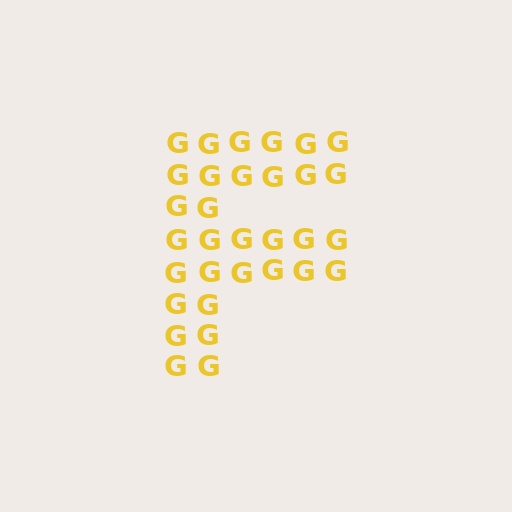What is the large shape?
The large shape is the letter F.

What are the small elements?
The small elements are letter G's.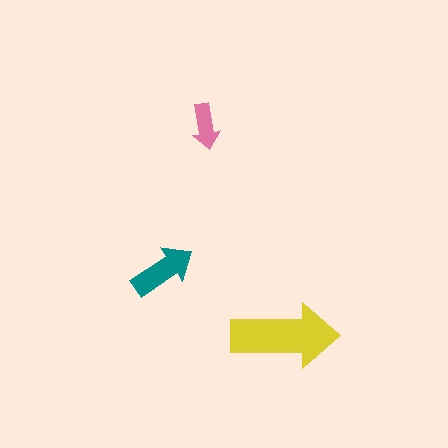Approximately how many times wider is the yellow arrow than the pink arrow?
About 2.5 times wider.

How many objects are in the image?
There are 3 objects in the image.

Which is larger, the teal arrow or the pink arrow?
The teal one.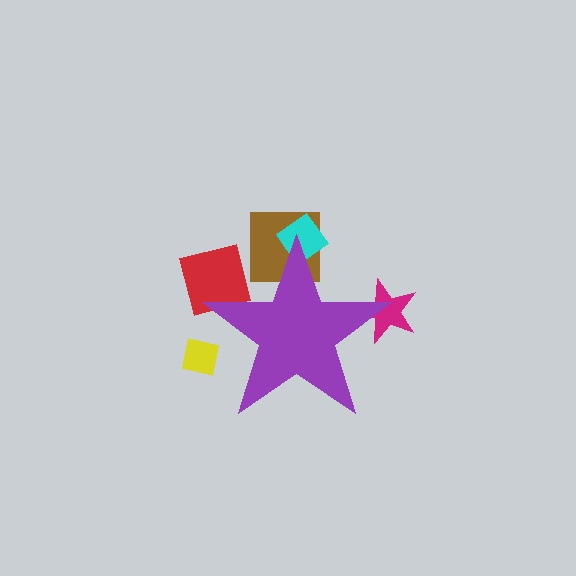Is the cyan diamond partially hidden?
Yes, the cyan diamond is partially hidden behind the purple star.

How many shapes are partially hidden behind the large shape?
5 shapes are partially hidden.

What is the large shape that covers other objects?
A purple star.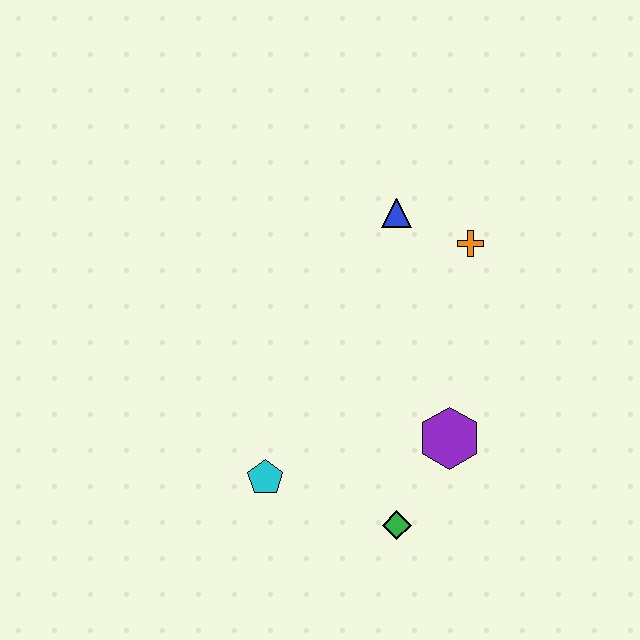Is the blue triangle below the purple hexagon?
No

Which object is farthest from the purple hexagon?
The blue triangle is farthest from the purple hexagon.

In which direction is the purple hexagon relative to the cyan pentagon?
The purple hexagon is to the right of the cyan pentagon.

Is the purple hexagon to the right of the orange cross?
No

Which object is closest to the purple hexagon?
The green diamond is closest to the purple hexagon.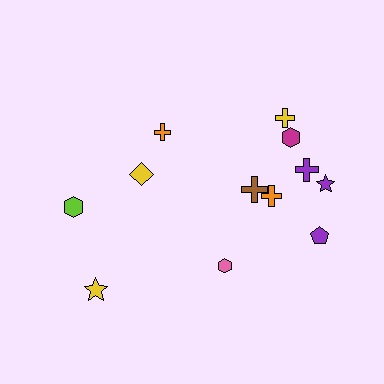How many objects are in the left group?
There are 4 objects.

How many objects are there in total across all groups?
There are 12 objects.